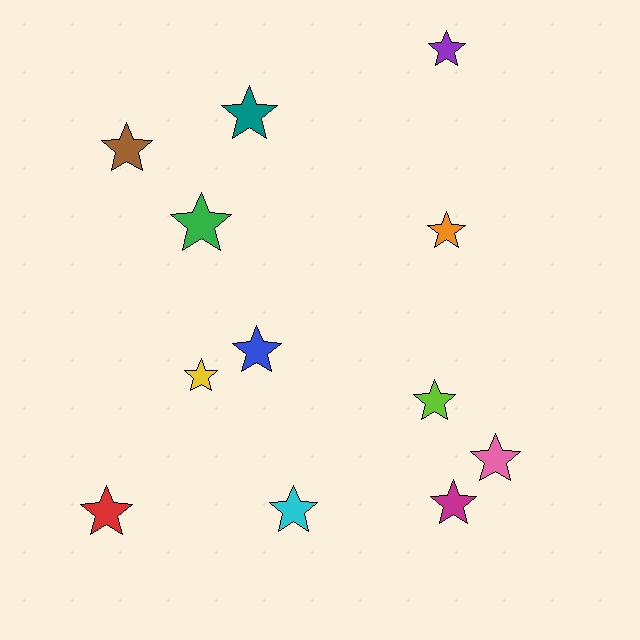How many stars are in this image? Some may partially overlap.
There are 12 stars.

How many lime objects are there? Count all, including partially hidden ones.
There is 1 lime object.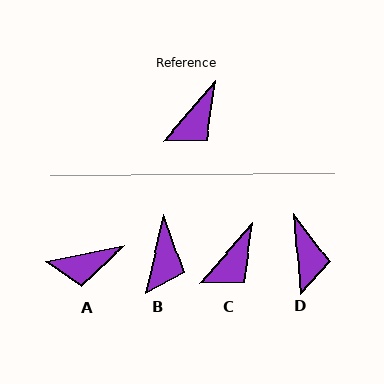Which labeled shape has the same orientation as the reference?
C.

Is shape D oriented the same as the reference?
No, it is off by about 45 degrees.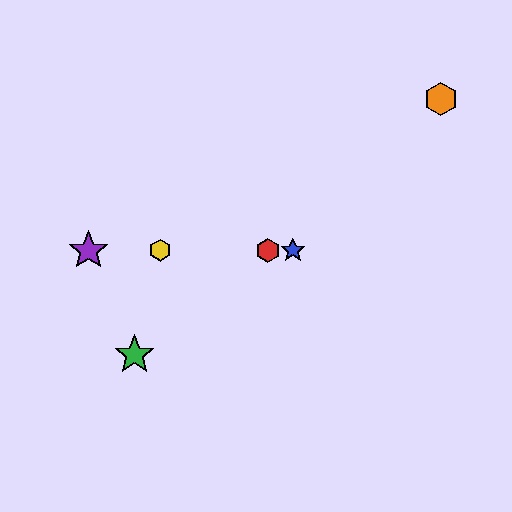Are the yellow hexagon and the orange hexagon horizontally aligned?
No, the yellow hexagon is at y≈250 and the orange hexagon is at y≈99.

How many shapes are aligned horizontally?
4 shapes (the red hexagon, the blue star, the yellow hexagon, the purple star) are aligned horizontally.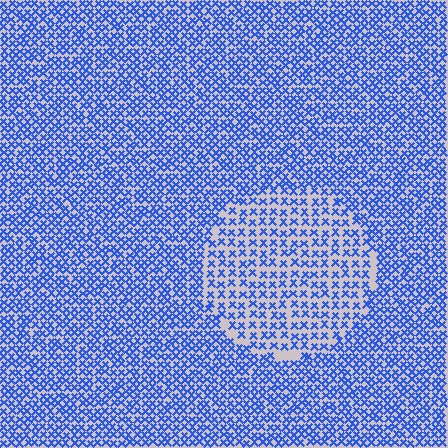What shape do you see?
I see a circle.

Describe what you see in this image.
The image contains small blue elements arranged at two different densities. A circle-shaped region is visible where the elements are less densely packed than the surrounding area.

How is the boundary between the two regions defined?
The boundary is defined by a change in element density (approximately 1.7x ratio). All elements are the same color, size, and shape.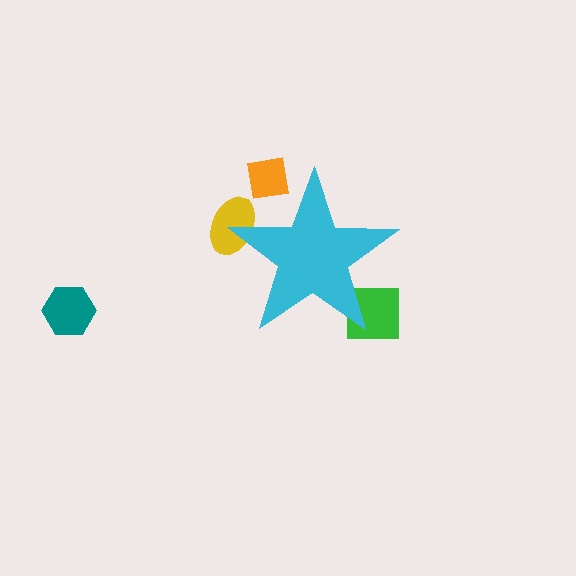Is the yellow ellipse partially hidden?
Yes, the yellow ellipse is partially hidden behind the cyan star.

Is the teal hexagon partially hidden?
No, the teal hexagon is fully visible.